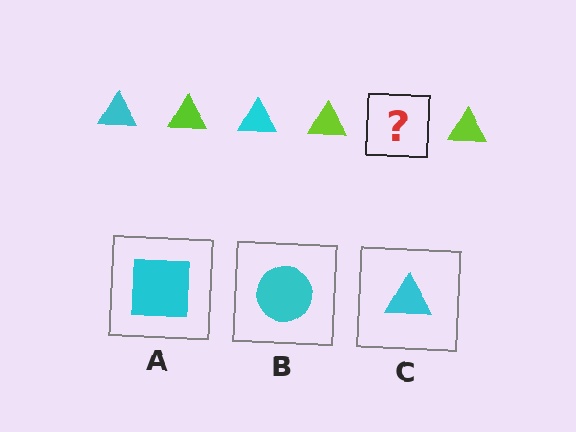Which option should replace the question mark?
Option C.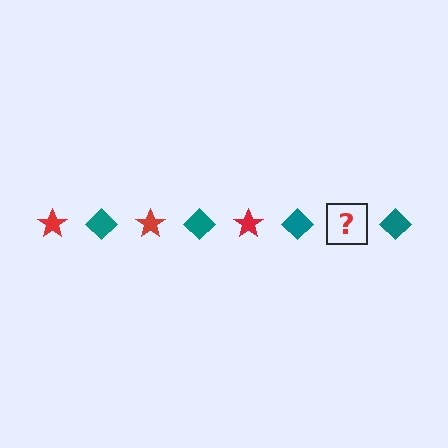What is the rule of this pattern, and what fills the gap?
The rule is that the pattern alternates between red star and teal diamond. The gap should be filled with a red star.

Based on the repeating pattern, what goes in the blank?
The blank should be a red star.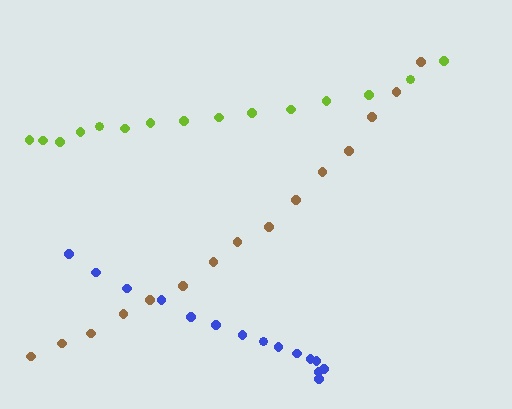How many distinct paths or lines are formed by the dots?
There are 3 distinct paths.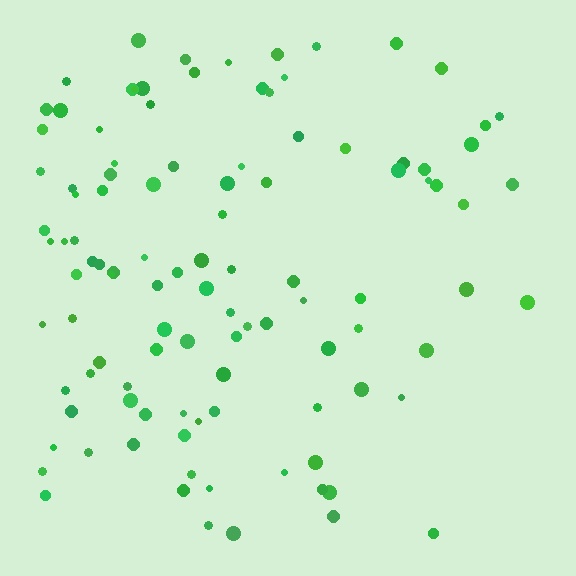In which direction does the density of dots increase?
From right to left, with the left side densest.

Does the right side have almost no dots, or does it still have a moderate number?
Still a moderate number, just noticeably fewer than the left.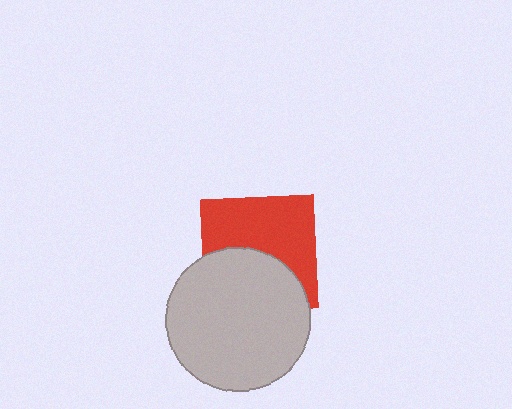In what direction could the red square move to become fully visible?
The red square could move up. That would shift it out from behind the light gray circle entirely.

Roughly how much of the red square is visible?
About half of it is visible (roughly 56%).